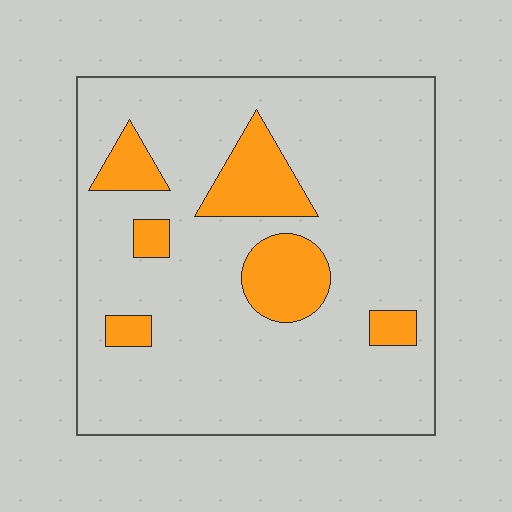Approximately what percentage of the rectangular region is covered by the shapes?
Approximately 15%.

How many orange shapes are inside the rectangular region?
6.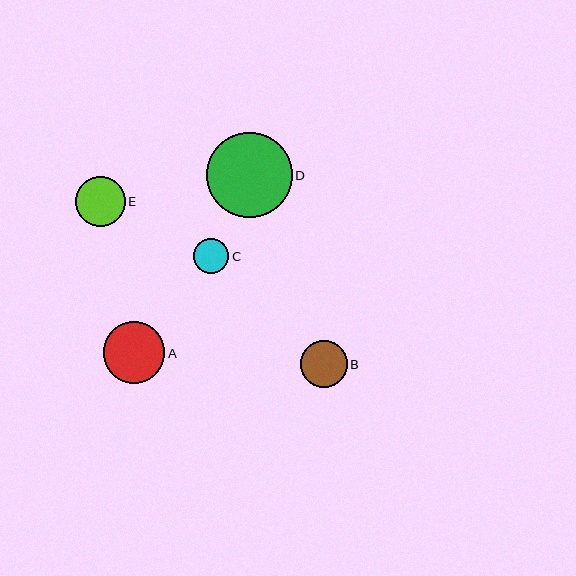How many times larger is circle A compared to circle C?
Circle A is approximately 1.7 times the size of circle C.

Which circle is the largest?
Circle D is the largest with a size of approximately 86 pixels.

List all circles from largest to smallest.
From largest to smallest: D, A, E, B, C.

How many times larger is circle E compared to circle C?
Circle E is approximately 1.4 times the size of circle C.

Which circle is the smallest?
Circle C is the smallest with a size of approximately 35 pixels.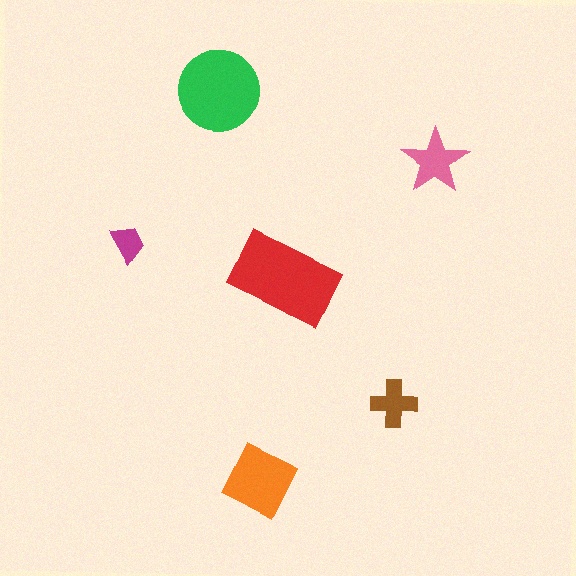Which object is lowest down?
The orange square is bottommost.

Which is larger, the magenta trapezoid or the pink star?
The pink star.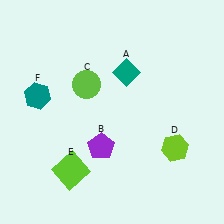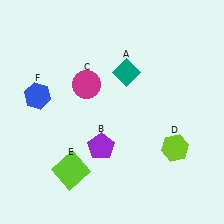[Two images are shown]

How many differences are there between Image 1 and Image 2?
There are 2 differences between the two images.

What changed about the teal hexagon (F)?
In Image 1, F is teal. In Image 2, it changed to blue.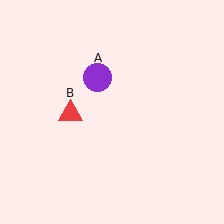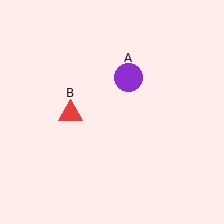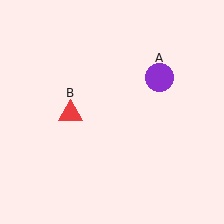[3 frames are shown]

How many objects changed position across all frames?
1 object changed position: purple circle (object A).